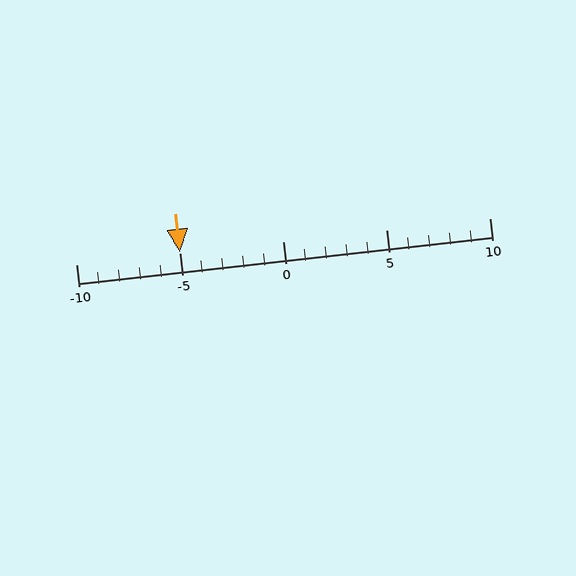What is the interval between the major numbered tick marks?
The major tick marks are spaced 5 units apart.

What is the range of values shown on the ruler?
The ruler shows values from -10 to 10.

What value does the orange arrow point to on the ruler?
The orange arrow points to approximately -5.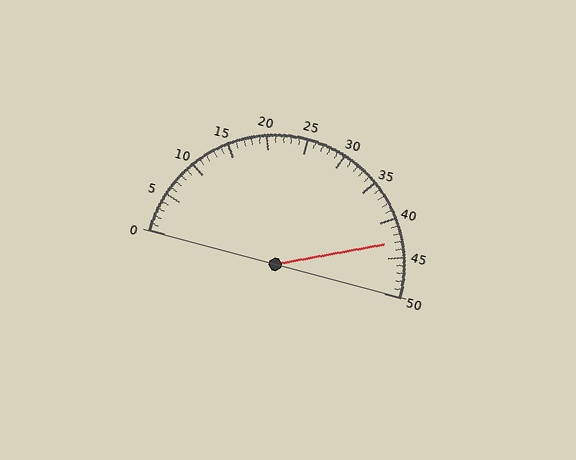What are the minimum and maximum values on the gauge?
The gauge ranges from 0 to 50.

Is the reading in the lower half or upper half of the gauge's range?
The reading is in the upper half of the range (0 to 50).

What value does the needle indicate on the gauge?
The needle indicates approximately 43.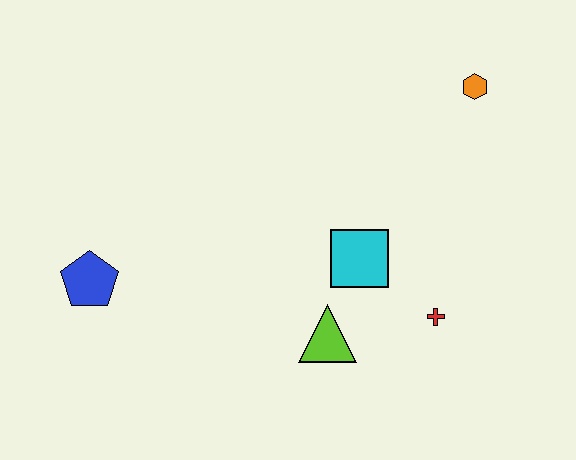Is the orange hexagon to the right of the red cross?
Yes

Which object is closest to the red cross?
The cyan square is closest to the red cross.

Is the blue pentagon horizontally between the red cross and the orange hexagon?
No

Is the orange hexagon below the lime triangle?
No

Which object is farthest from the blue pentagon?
The orange hexagon is farthest from the blue pentagon.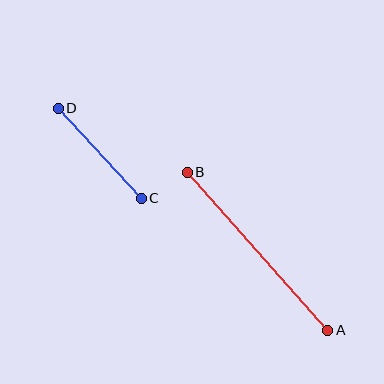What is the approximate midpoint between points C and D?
The midpoint is at approximately (100, 153) pixels.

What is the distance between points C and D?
The distance is approximately 122 pixels.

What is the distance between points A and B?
The distance is approximately 212 pixels.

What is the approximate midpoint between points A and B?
The midpoint is at approximately (257, 251) pixels.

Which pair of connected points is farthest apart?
Points A and B are farthest apart.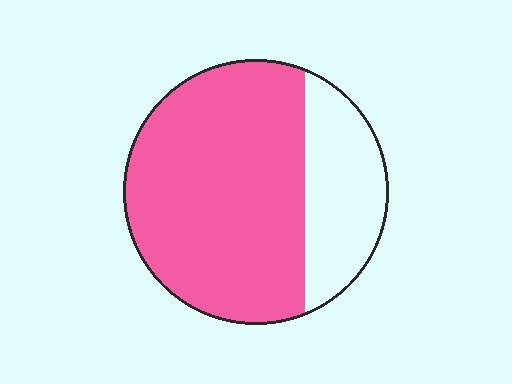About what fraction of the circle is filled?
About three quarters (3/4).